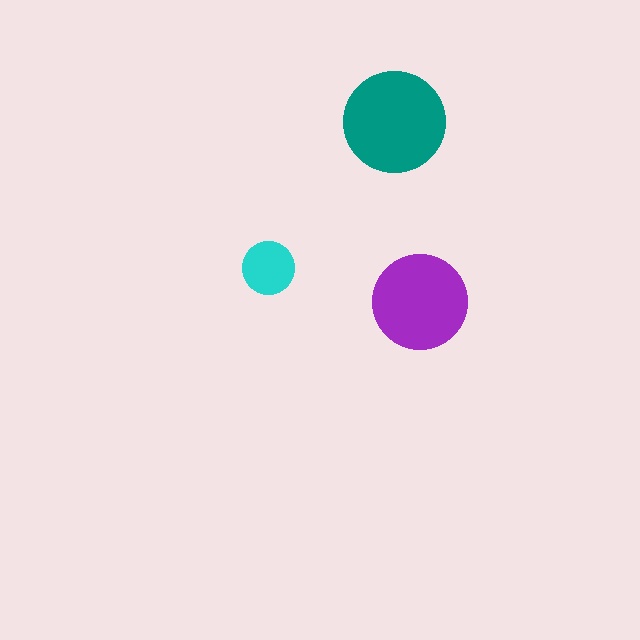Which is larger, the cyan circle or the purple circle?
The purple one.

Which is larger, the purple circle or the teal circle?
The teal one.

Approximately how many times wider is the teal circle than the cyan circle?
About 2 times wider.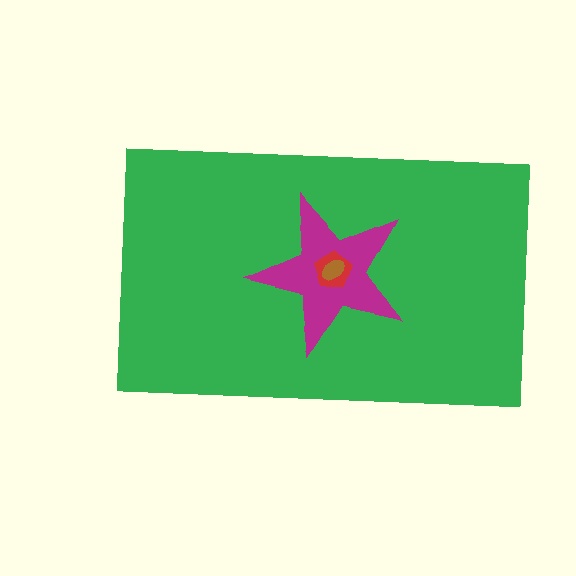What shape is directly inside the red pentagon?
The brown ellipse.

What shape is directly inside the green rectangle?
The magenta star.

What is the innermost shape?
The brown ellipse.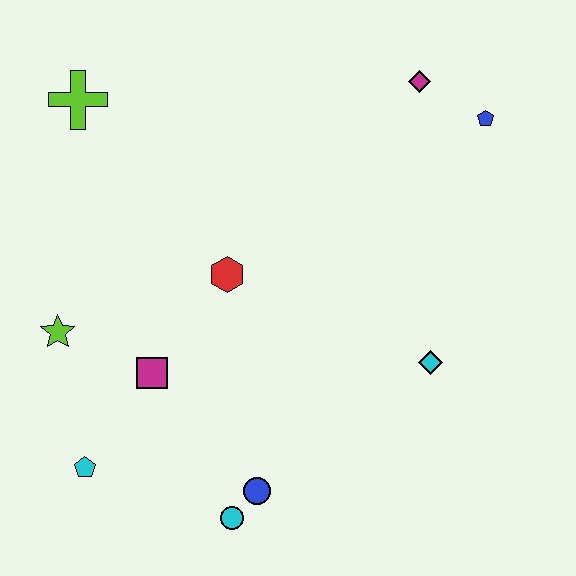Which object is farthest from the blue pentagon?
The cyan pentagon is farthest from the blue pentagon.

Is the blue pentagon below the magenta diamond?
Yes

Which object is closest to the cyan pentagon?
The magenta square is closest to the cyan pentagon.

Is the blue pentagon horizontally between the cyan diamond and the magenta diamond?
No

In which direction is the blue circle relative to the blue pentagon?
The blue circle is below the blue pentagon.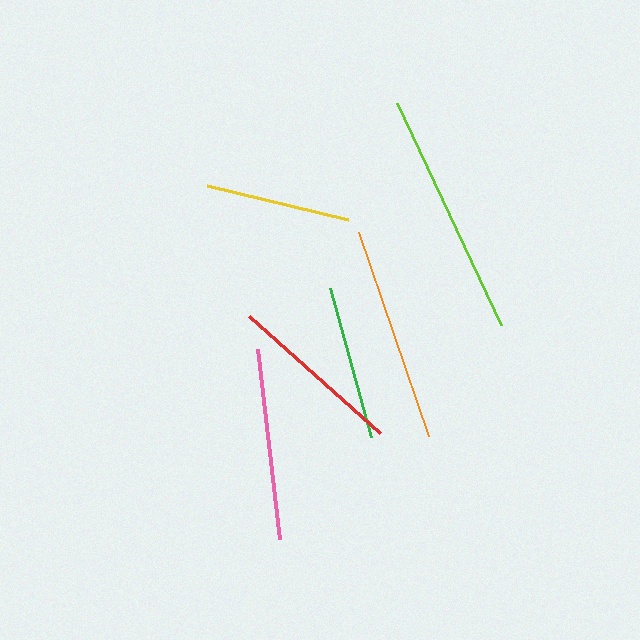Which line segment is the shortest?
The yellow line is the shortest at approximately 145 pixels.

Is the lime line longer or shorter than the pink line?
The lime line is longer than the pink line.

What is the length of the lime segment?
The lime segment is approximately 246 pixels long.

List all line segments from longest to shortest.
From longest to shortest: lime, orange, pink, red, green, yellow.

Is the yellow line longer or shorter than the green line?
The green line is longer than the yellow line.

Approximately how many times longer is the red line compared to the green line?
The red line is approximately 1.1 times the length of the green line.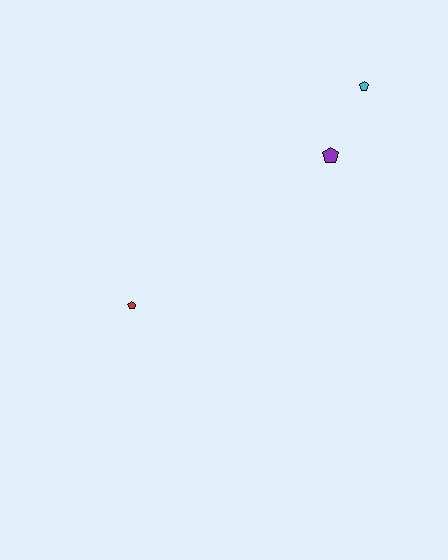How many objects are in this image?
There are 3 objects.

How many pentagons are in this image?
There are 3 pentagons.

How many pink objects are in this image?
There are no pink objects.